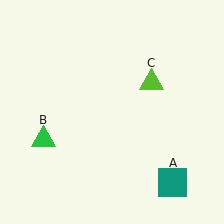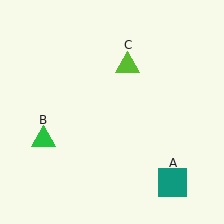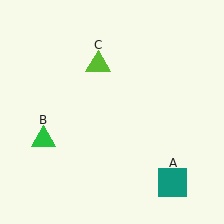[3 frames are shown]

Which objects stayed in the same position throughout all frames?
Teal square (object A) and green triangle (object B) remained stationary.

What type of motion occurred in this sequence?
The lime triangle (object C) rotated counterclockwise around the center of the scene.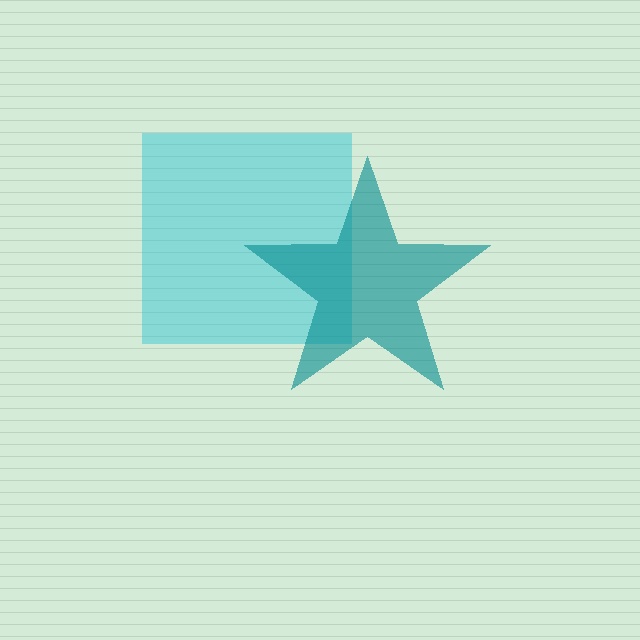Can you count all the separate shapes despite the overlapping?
Yes, there are 2 separate shapes.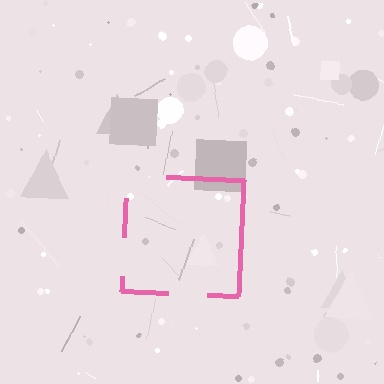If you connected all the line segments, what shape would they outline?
They would outline a square.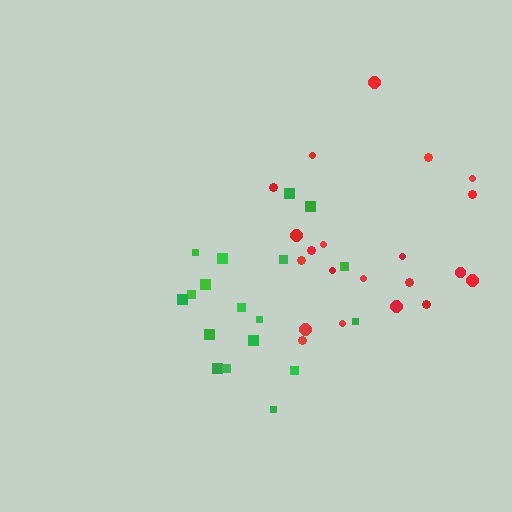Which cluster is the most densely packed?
Green.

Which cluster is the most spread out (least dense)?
Red.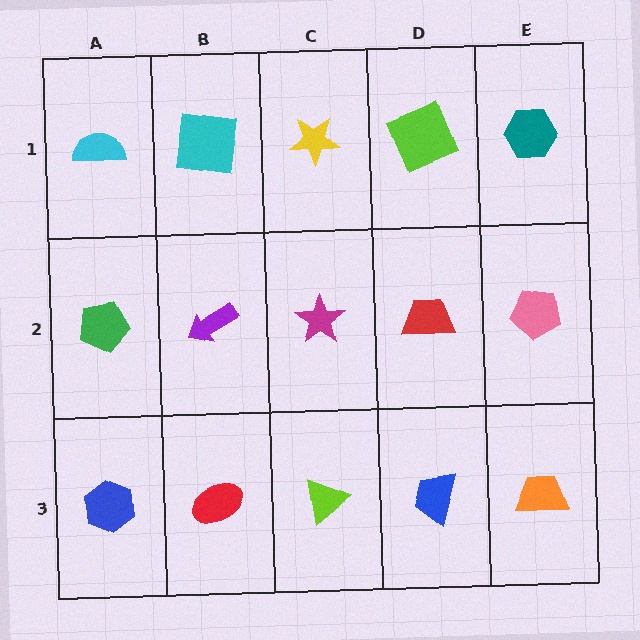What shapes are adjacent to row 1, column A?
A green pentagon (row 2, column A), a cyan square (row 1, column B).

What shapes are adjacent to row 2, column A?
A cyan semicircle (row 1, column A), a blue hexagon (row 3, column A), a purple arrow (row 2, column B).